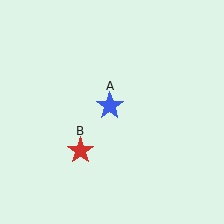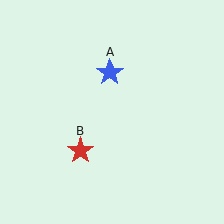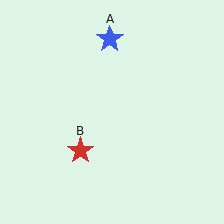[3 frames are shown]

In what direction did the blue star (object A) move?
The blue star (object A) moved up.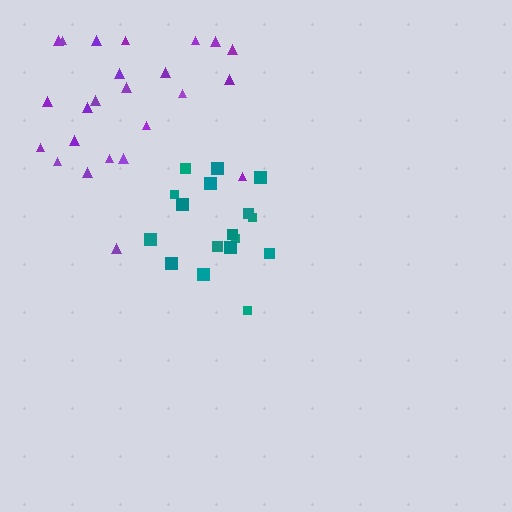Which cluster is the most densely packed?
Teal.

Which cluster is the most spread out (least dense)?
Purple.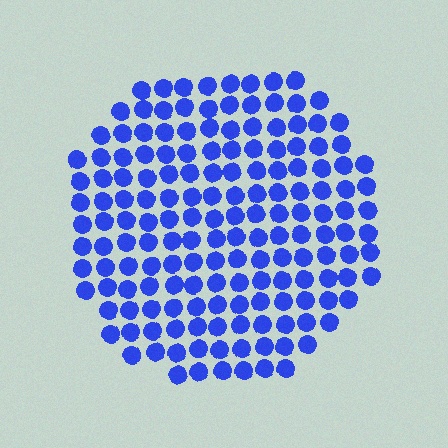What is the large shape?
The large shape is a circle.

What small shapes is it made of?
It is made of small circles.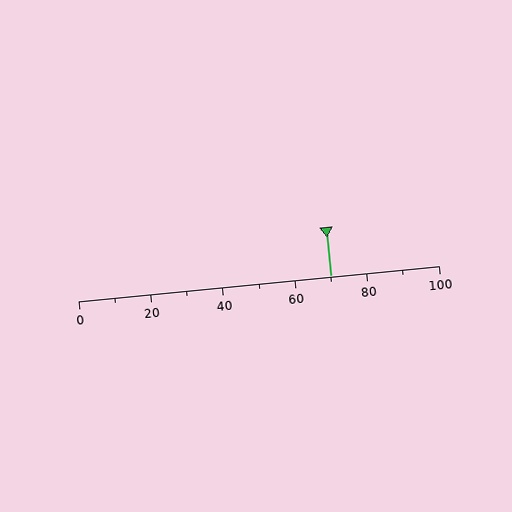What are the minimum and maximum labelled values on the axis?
The axis runs from 0 to 100.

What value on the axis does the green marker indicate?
The marker indicates approximately 70.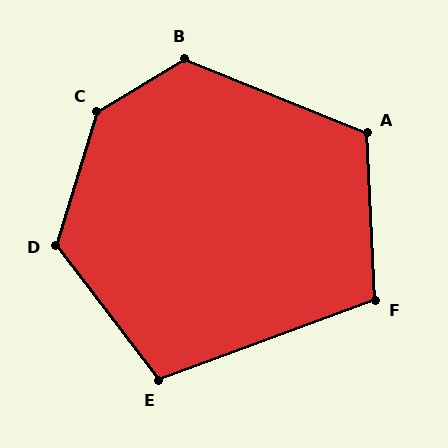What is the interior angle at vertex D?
Approximately 126 degrees (obtuse).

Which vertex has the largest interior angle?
C, at approximately 138 degrees.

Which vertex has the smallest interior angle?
E, at approximately 107 degrees.